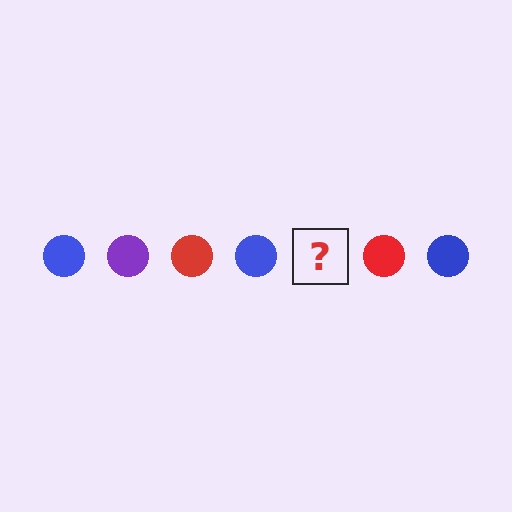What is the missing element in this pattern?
The missing element is a purple circle.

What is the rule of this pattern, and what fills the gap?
The rule is that the pattern cycles through blue, purple, red circles. The gap should be filled with a purple circle.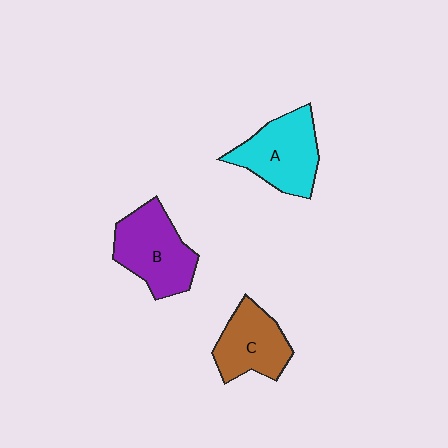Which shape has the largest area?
Shape B (purple).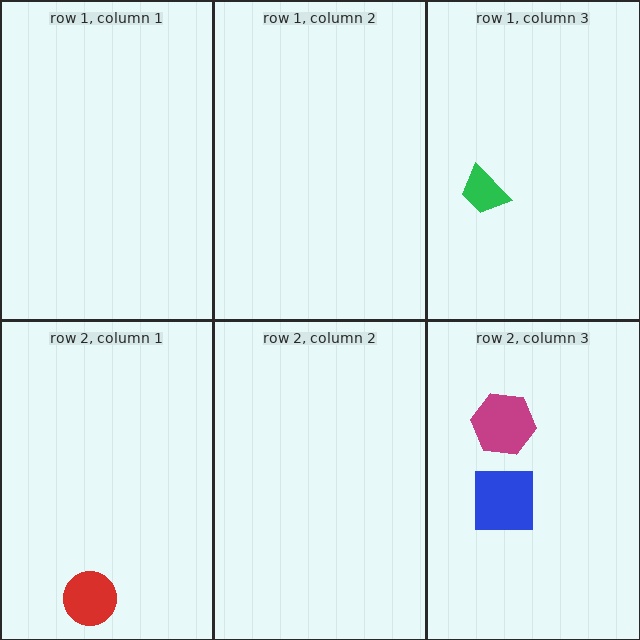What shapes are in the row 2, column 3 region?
The blue square, the magenta hexagon.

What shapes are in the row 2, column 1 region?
The red circle.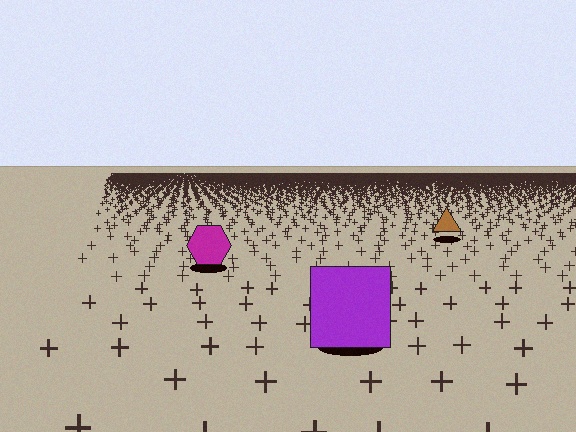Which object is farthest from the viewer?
The brown triangle is farthest from the viewer. It appears smaller and the ground texture around it is denser.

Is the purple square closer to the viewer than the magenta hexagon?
Yes. The purple square is closer — you can tell from the texture gradient: the ground texture is coarser near it.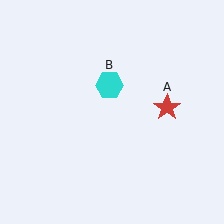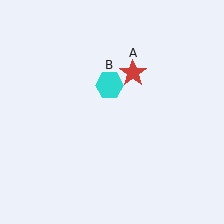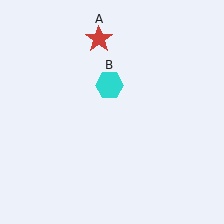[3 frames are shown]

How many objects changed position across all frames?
1 object changed position: red star (object A).